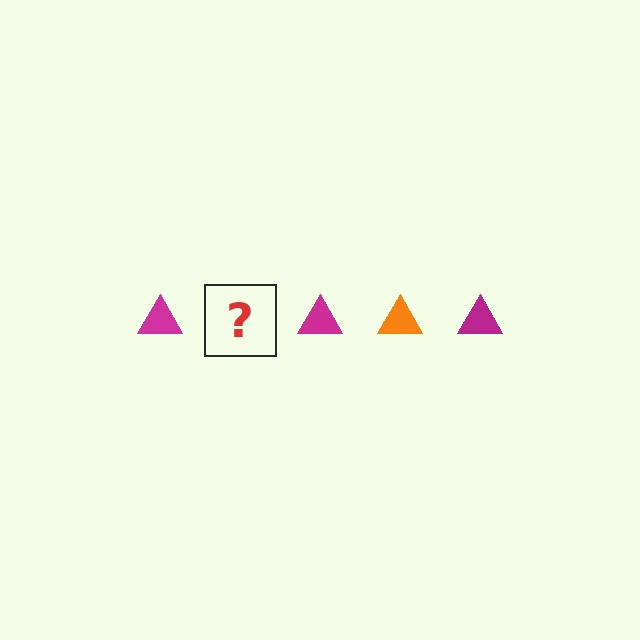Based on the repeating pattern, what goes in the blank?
The blank should be an orange triangle.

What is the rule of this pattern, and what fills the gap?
The rule is that the pattern cycles through magenta, orange triangles. The gap should be filled with an orange triangle.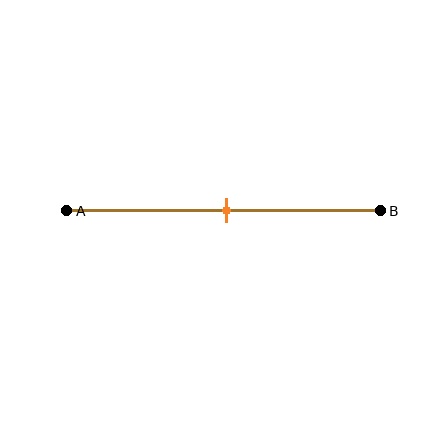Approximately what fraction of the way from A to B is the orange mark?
The orange mark is approximately 50% of the way from A to B.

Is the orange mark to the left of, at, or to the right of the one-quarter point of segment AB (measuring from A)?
The orange mark is to the right of the one-quarter point of segment AB.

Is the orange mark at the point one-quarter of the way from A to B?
No, the mark is at about 50% from A, not at the 25% one-quarter point.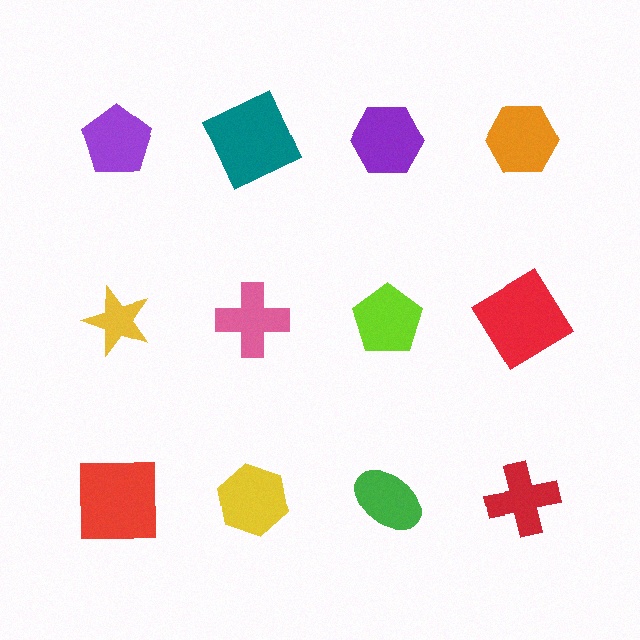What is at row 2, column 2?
A pink cross.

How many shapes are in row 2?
4 shapes.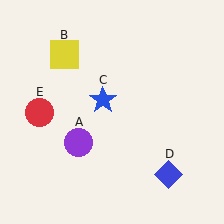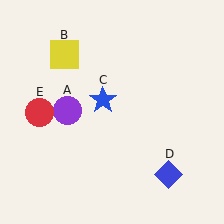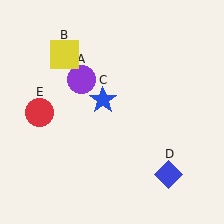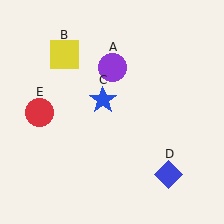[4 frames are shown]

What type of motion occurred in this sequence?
The purple circle (object A) rotated clockwise around the center of the scene.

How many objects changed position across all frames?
1 object changed position: purple circle (object A).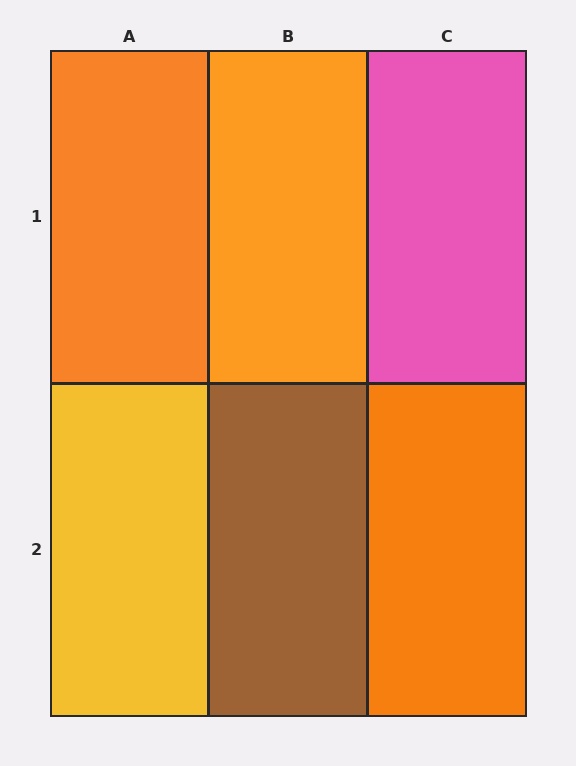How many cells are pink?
1 cell is pink.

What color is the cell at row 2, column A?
Yellow.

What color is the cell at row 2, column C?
Orange.